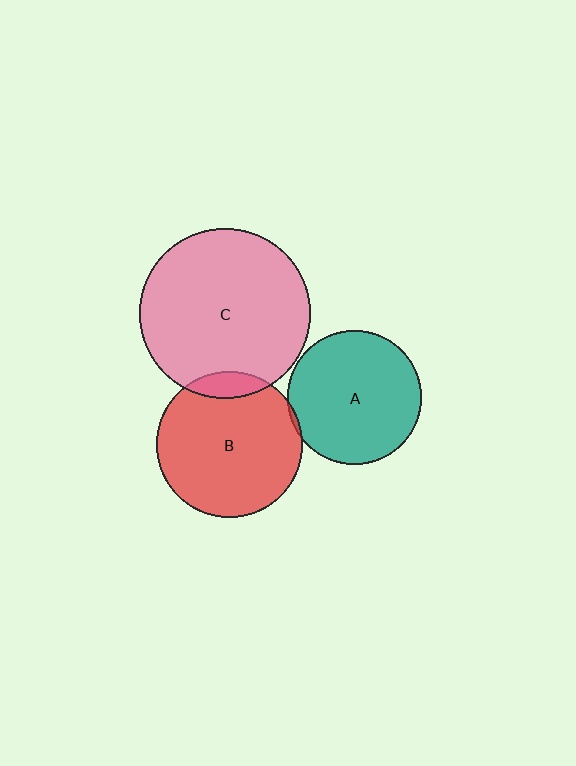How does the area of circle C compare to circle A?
Approximately 1.6 times.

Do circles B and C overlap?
Yes.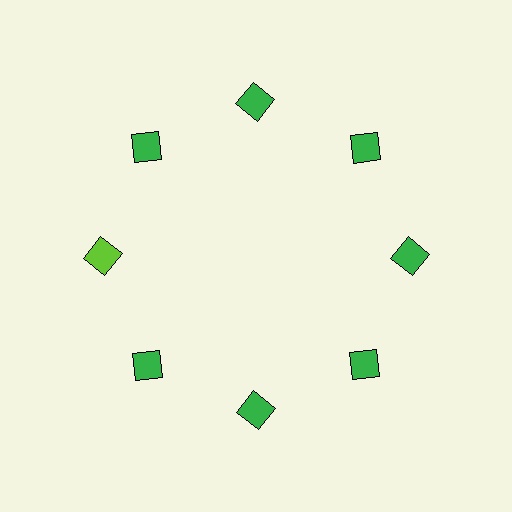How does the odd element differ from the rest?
It has a different color: lime instead of green.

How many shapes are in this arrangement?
There are 8 shapes arranged in a ring pattern.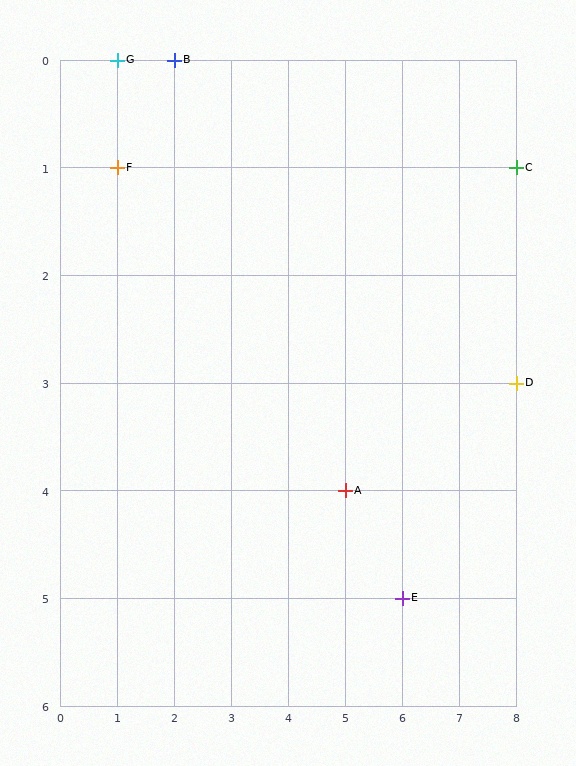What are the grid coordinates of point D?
Point D is at grid coordinates (8, 3).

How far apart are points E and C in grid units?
Points E and C are 2 columns and 4 rows apart (about 4.5 grid units diagonally).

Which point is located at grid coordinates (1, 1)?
Point F is at (1, 1).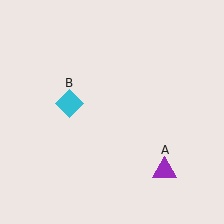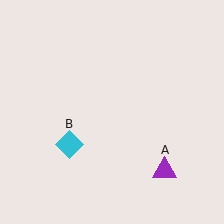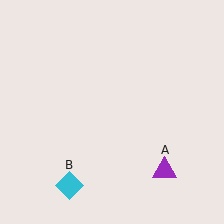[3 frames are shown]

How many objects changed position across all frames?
1 object changed position: cyan diamond (object B).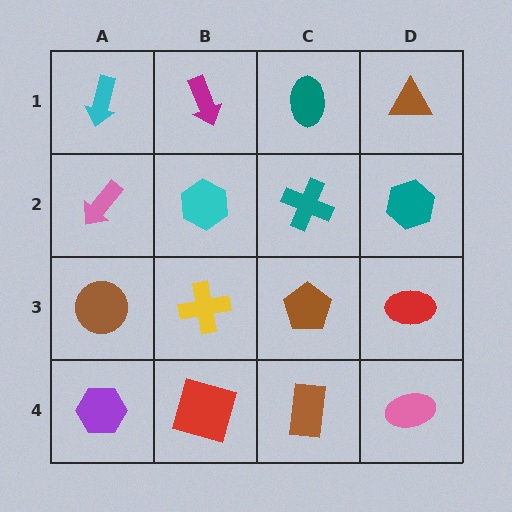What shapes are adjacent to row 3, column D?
A teal hexagon (row 2, column D), a pink ellipse (row 4, column D), a brown pentagon (row 3, column C).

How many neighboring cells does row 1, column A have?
2.